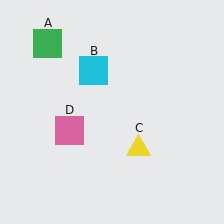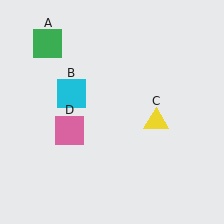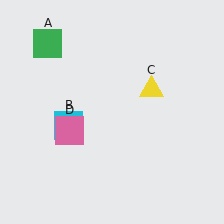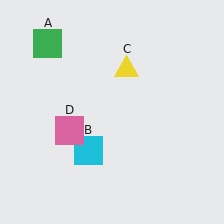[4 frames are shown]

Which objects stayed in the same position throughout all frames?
Green square (object A) and pink square (object D) remained stationary.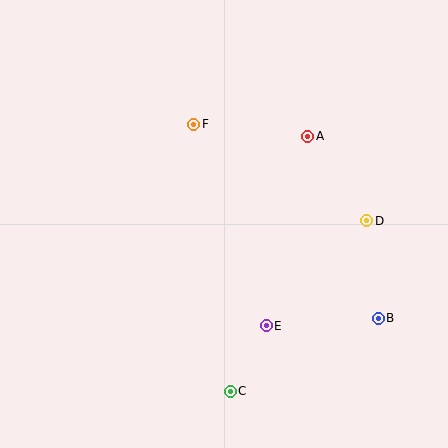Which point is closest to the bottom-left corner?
Point C is closest to the bottom-left corner.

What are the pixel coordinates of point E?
Point E is at (266, 326).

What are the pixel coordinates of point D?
Point D is at (367, 221).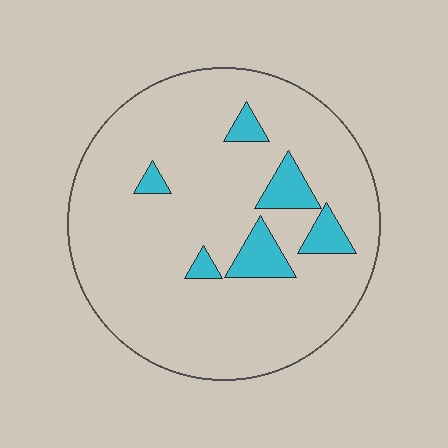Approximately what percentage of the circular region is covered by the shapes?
Approximately 10%.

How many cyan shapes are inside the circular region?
6.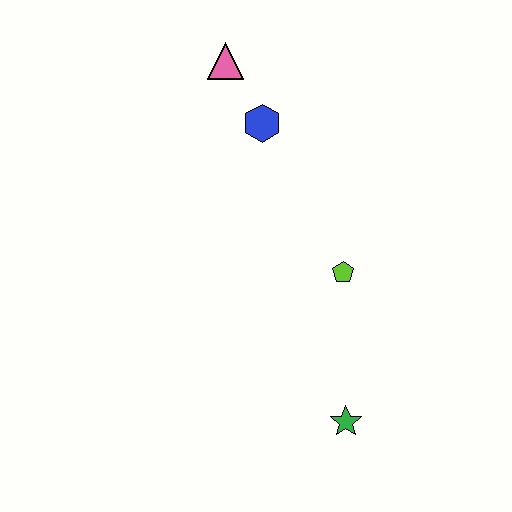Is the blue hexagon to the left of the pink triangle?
No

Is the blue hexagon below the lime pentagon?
No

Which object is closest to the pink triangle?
The blue hexagon is closest to the pink triangle.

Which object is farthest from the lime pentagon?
The pink triangle is farthest from the lime pentagon.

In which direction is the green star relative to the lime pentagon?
The green star is below the lime pentagon.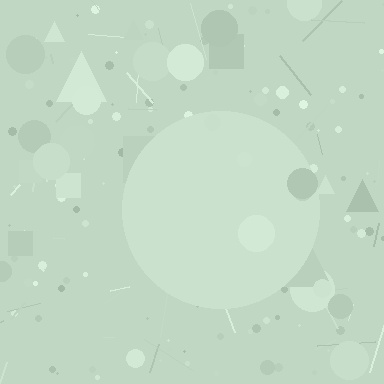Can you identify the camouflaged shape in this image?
The camouflaged shape is a circle.